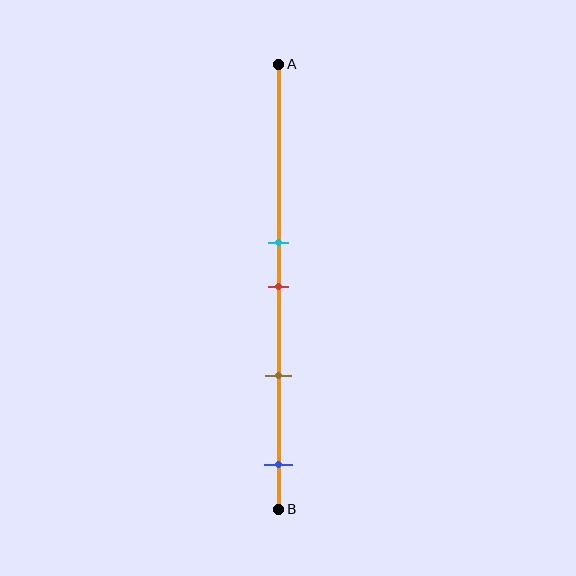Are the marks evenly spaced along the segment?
No, the marks are not evenly spaced.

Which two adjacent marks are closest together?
The cyan and red marks are the closest adjacent pair.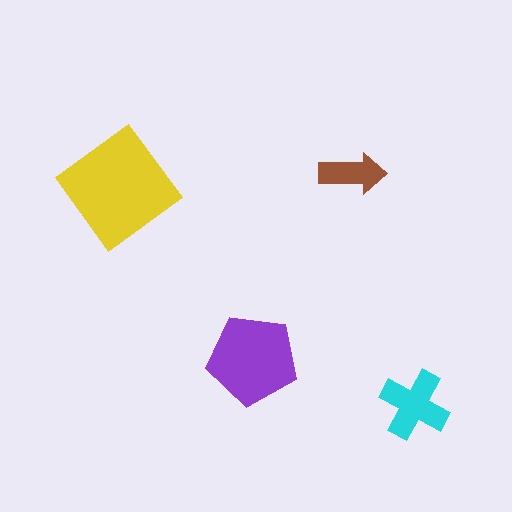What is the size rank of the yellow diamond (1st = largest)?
1st.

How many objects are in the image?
There are 4 objects in the image.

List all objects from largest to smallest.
The yellow diamond, the purple pentagon, the cyan cross, the brown arrow.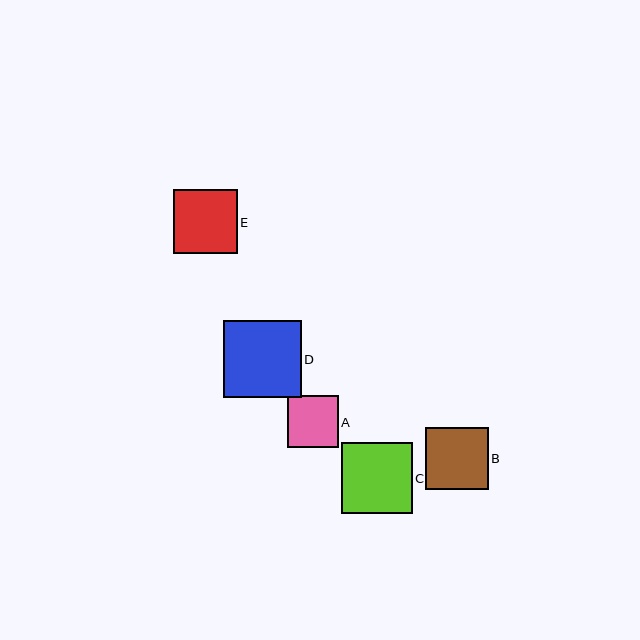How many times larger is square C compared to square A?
Square C is approximately 1.4 times the size of square A.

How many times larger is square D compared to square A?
Square D is approximately 1.5 times the size of square A.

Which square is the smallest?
Square A is the smallest with a size of approximately 51 pixels.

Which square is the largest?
Square D is the largest with a size of approximately 77 pixels.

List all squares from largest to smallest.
From largest to smallest: D, C, E, B, A.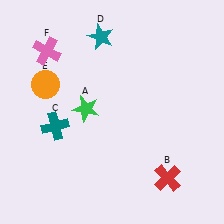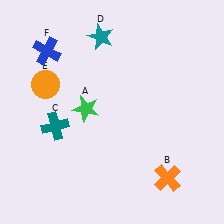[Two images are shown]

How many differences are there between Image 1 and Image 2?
There are 2 differences between the two images.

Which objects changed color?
B changed from red to orange. F changed from pink to blue.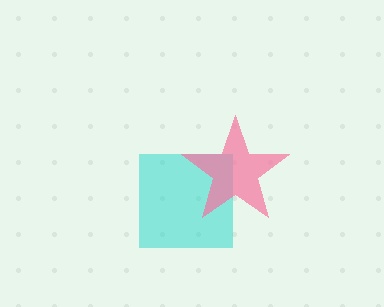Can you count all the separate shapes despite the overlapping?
Yes, there are 2 separate shapes.